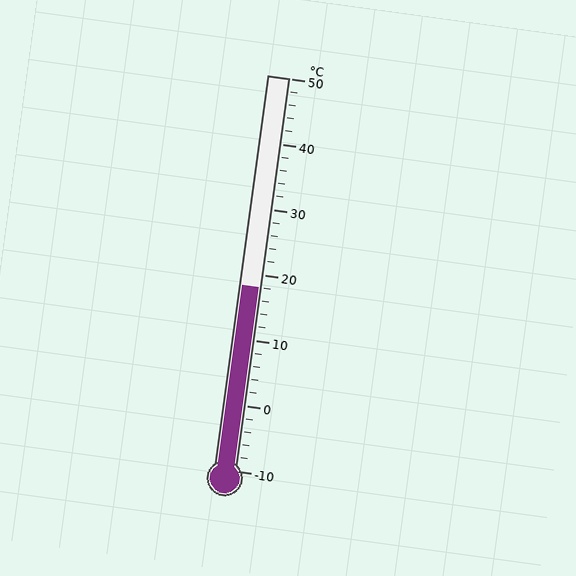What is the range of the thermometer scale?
The thermometer scale ranges from -10°C to 50°C.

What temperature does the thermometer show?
The thermometer shows approximately 18°C.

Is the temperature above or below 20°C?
The temperature is below 20°C.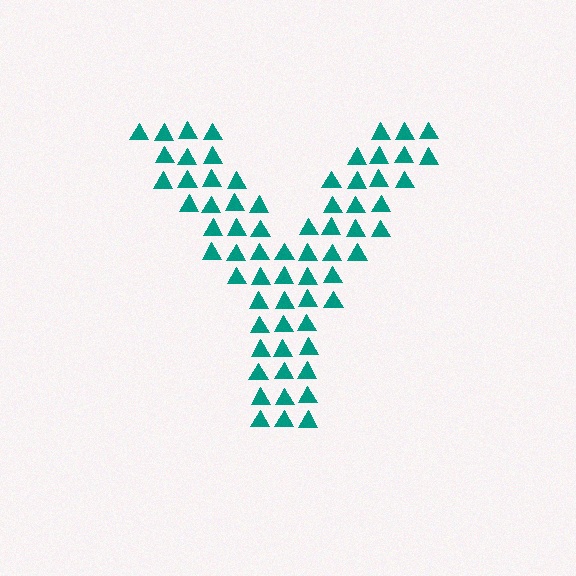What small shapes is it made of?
It is made of small triangles.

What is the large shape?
The large shape is the letter Y.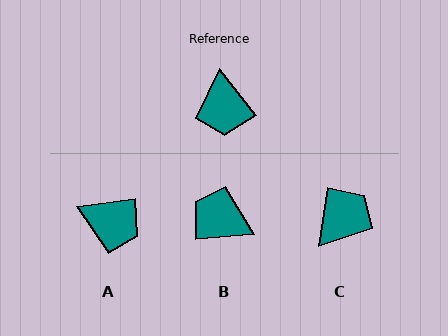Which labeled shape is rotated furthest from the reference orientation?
C, about 134 degrees away.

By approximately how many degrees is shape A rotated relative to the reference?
Approximately 60 degrees counter-clockwise.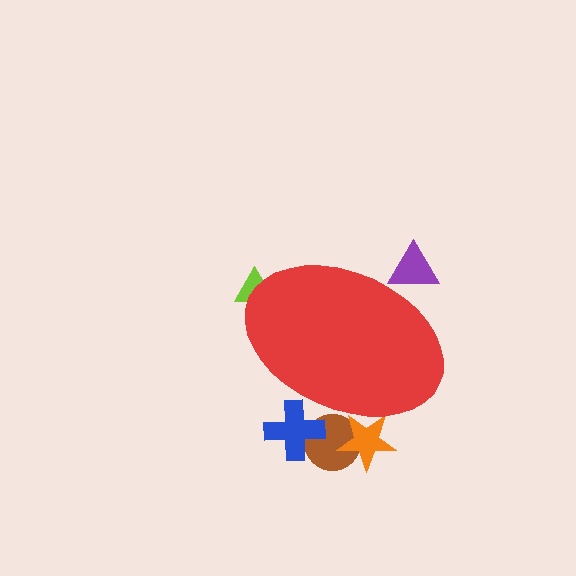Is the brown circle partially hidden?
Yes, the brown circle is partially hidden behind the red ellipse.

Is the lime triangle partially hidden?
Yes, the lime triangle is partially hidden behind the red ellipse.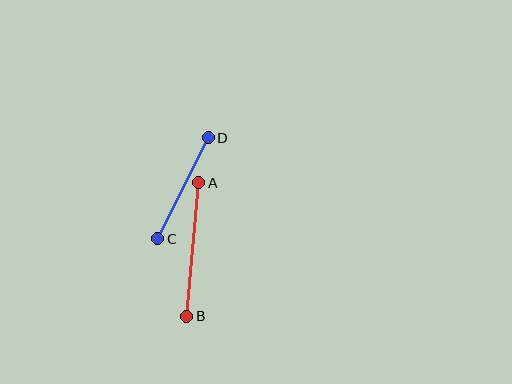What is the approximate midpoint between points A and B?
The midpoint is at approximately (193, 249) pixels.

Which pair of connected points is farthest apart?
Points A and B are farthest apart.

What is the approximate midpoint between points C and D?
The midpoint is at approximately (183, 188) pixels.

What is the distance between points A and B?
The distance is approximately 134 pixels.